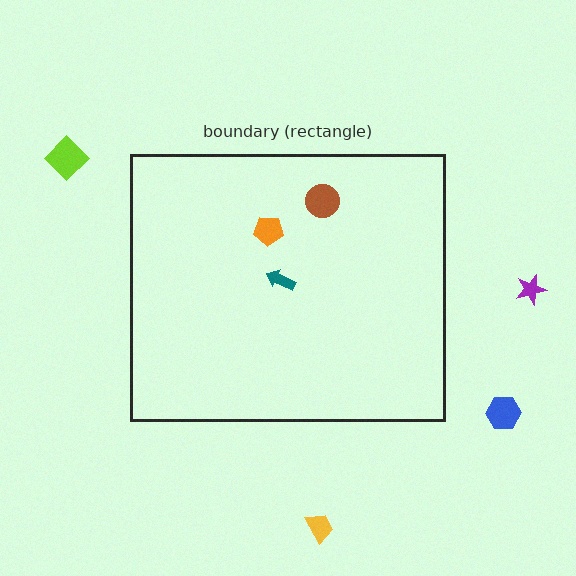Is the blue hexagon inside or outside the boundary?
Outside.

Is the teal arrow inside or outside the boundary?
Inside.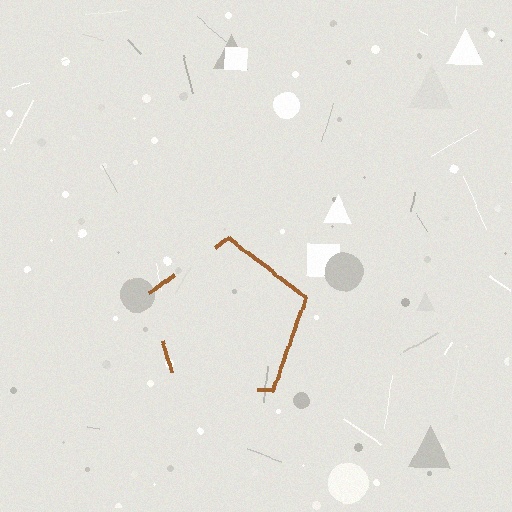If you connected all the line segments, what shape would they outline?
They would outline a pentagon.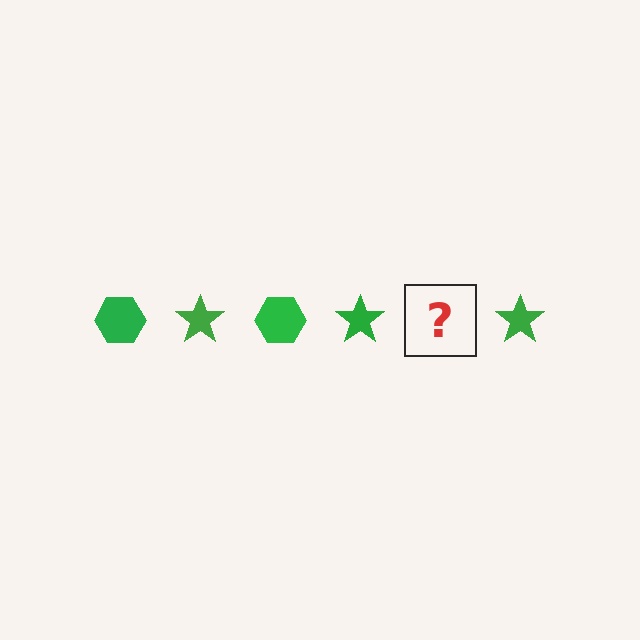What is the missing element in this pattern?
The missing element is a green hexagon.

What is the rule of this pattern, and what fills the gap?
The rule is that the pattern cycles through hexagon, star shapes in green. The gap should be filled with a green hexagon.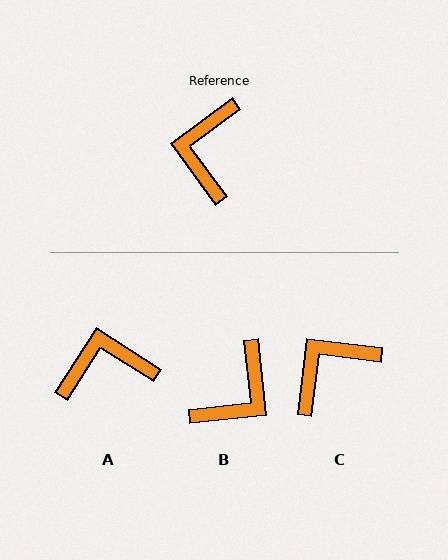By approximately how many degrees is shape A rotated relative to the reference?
Approximately 69 degrees clockwise.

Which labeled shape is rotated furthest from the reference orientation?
B, about 150 degrees away.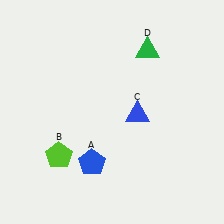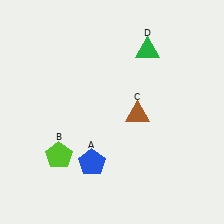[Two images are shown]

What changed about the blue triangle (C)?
In Image 1, C is blue. In Image 2, it changed to brown.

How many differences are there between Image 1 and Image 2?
There is 1 difference between the two images.